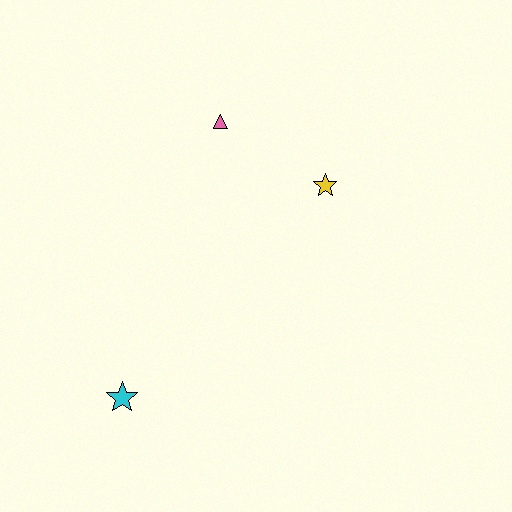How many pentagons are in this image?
There are no pentagons.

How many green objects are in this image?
There are no green objects.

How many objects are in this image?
There are 3 objects.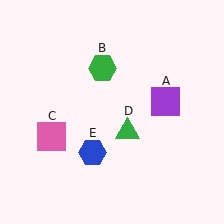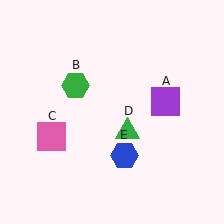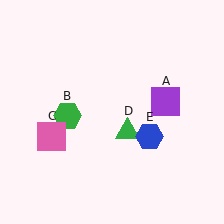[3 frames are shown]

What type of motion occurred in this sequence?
The green hexagon (object B), blue hexagon (object E) rotated counterclockwise around the center of the scene.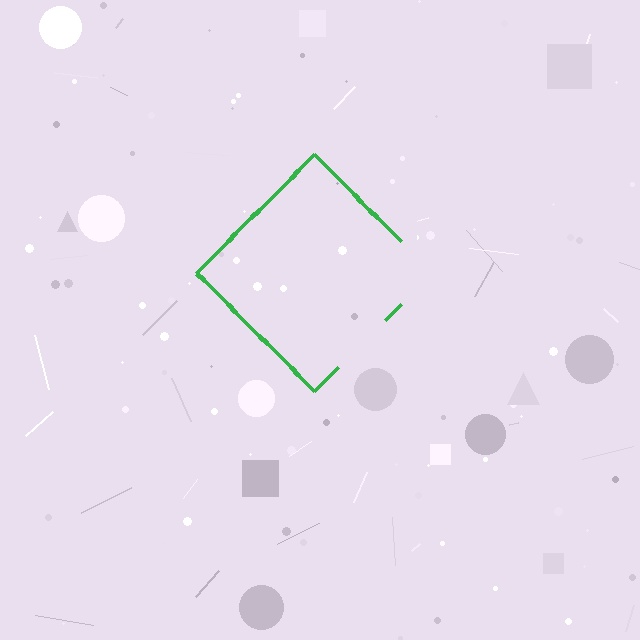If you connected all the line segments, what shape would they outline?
They would outline a diamond.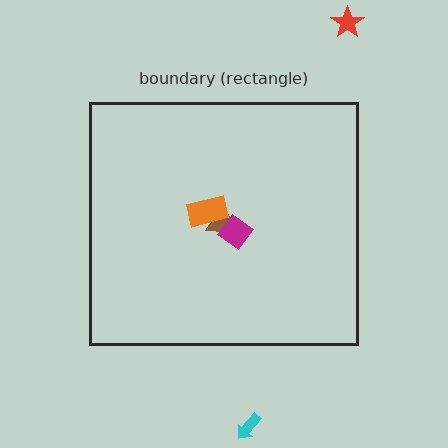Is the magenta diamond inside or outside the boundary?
Inside.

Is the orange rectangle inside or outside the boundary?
Inside.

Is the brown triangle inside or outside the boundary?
Inside.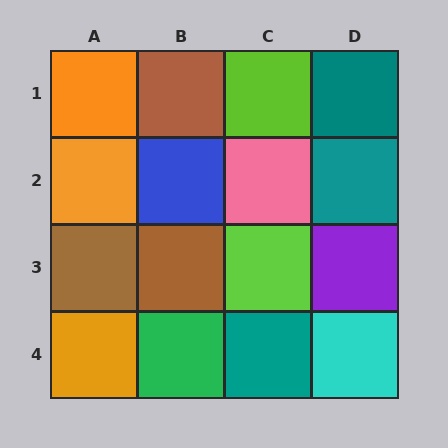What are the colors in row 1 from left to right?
Orange, brown, lime, teal.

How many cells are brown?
3 cells are brown.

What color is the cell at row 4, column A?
Orange.